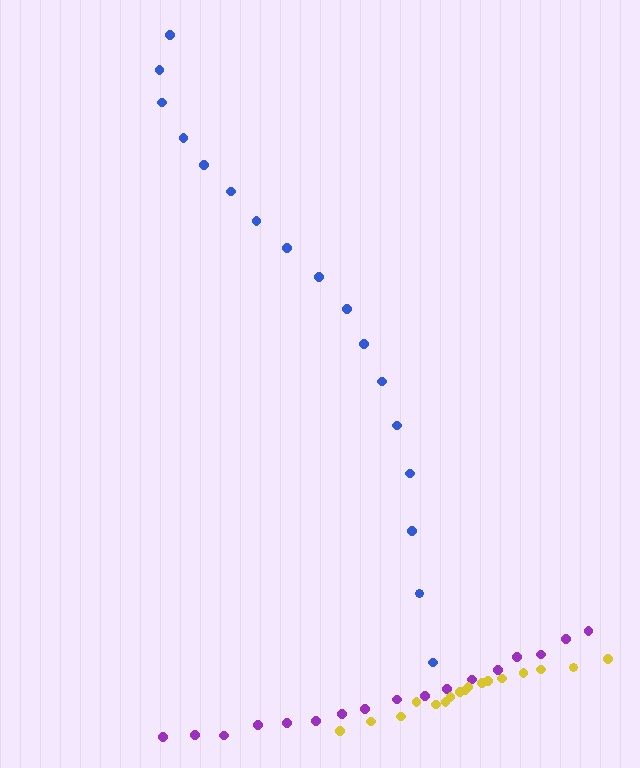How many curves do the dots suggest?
There are 3 distinct paths.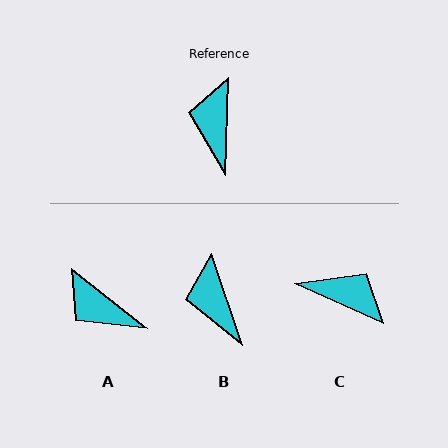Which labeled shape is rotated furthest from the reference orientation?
C, about 112 degrees away.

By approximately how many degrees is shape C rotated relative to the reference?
Approximately 112 degrees clockwise.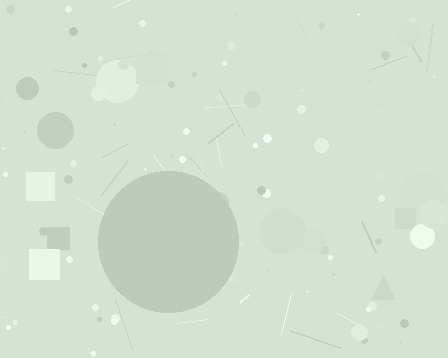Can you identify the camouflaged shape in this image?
The camouflaged shape is a circle.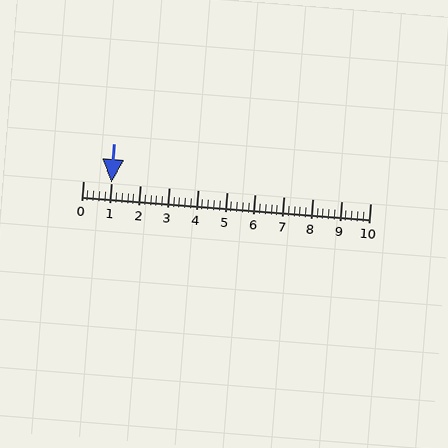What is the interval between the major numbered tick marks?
The major tick marks are spaced 1 units apart.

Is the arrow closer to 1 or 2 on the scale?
The arrow is closer to 1.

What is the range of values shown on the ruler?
The ruler shows values from 0 to 10.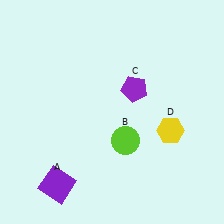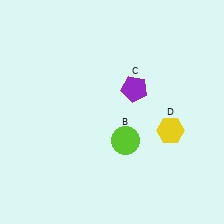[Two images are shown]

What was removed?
The purple square (A) was removed in Image 2.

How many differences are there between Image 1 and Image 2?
There is 1 difference between the two images.